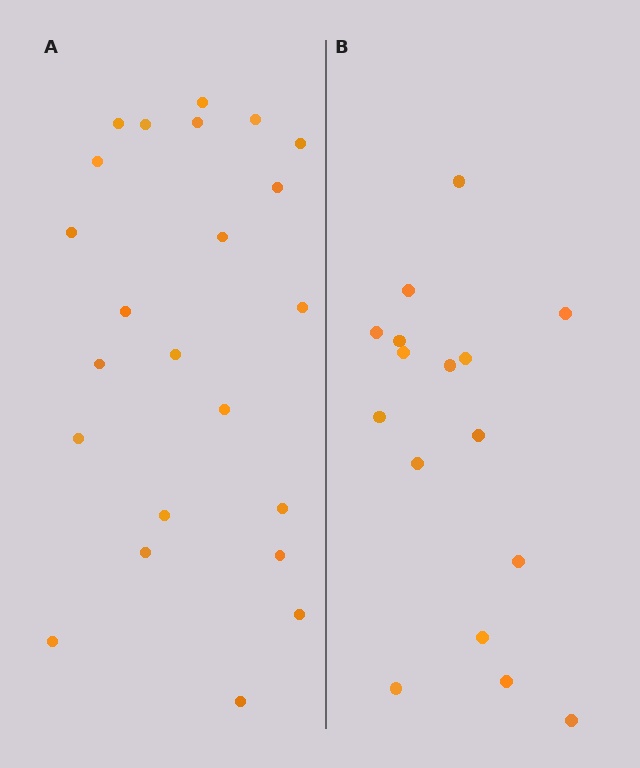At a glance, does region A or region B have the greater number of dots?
Region A (the left region) has more dots.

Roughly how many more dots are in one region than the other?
Region A has roughly 8 or so more dots than region B.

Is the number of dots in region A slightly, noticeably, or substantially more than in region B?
Region A has noticeably more, but not dramatically so. The ratio is roughly 1.4 to 1.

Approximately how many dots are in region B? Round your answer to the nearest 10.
About 20 dots. (The exact count is 16, which rounds to 20.)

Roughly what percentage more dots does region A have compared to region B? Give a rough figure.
About 45% more.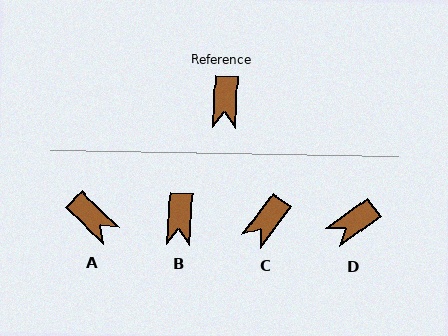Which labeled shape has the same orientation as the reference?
B.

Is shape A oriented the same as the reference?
No, it is off by about 50 degrees.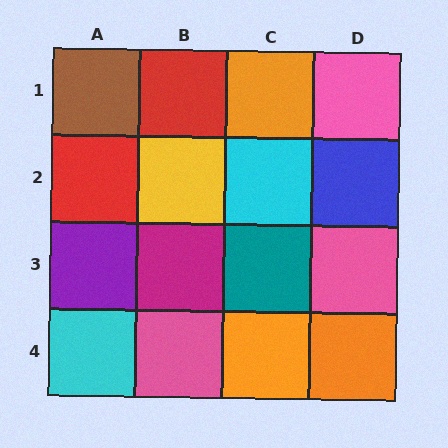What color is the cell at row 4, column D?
Orange.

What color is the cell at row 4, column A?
Cyan.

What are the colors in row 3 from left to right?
Purple, magenta, teal, pink.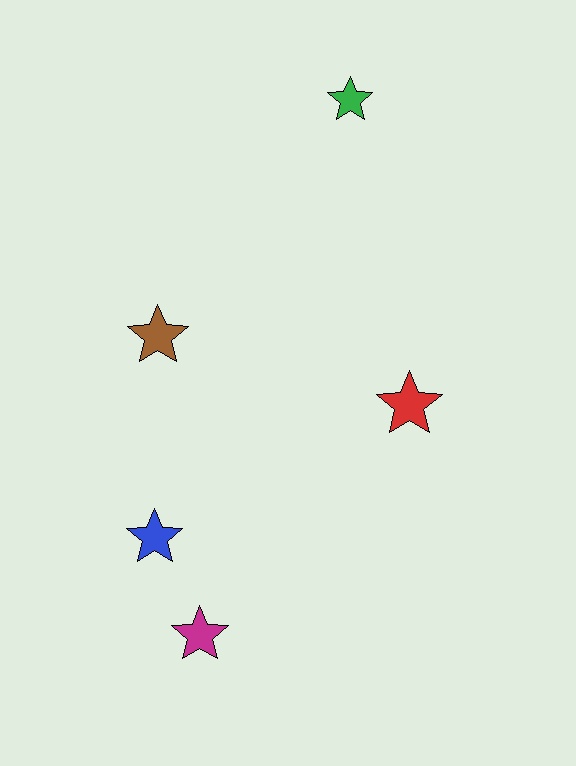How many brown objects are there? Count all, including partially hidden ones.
There is 1 brown object.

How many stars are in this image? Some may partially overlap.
There are 5 stars.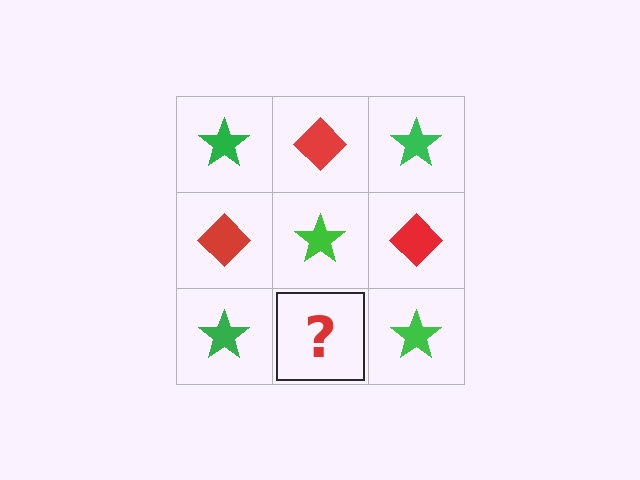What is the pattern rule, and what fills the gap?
The rule is that it alternates green star and red diamond in a checkerboard pattern. The gap should be filled with a red diamond.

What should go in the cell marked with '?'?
The missing cell should contain a red diamond.